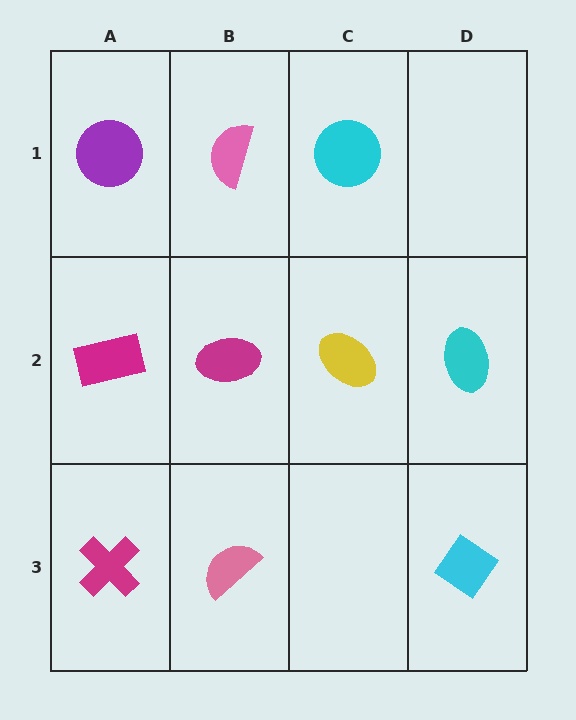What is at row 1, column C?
A cyan circle.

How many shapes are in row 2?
4 shapes.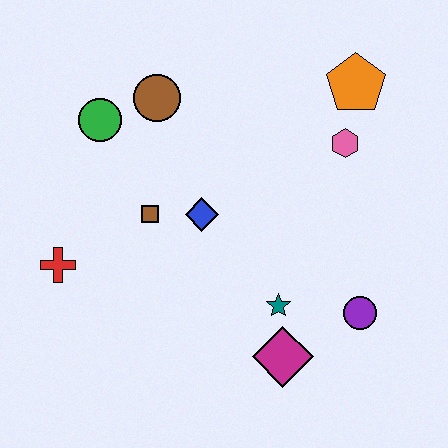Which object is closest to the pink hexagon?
The orange pentagon is closest to the pink hexagon.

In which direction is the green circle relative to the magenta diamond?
The green circle is above the magenta diamond.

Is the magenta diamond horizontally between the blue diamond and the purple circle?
Yes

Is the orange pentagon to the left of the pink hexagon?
No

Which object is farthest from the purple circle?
The green circle is farthest from the purple circle.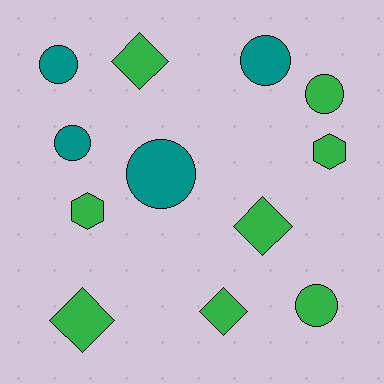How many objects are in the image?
There are 12 objects.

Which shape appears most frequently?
Circle, with 6 objects.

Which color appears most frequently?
Green, with 8 objects.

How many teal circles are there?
There are 4 teal circles.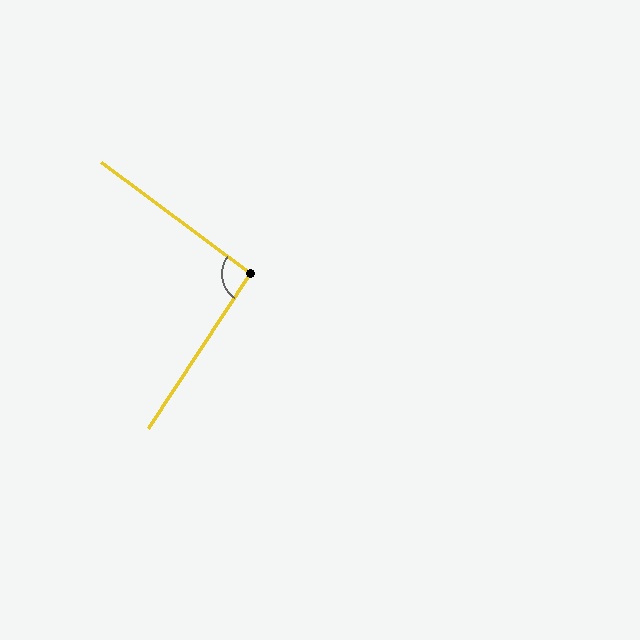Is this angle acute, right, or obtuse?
It is approximately a right angle.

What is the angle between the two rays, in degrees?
Approximately 93 degrees.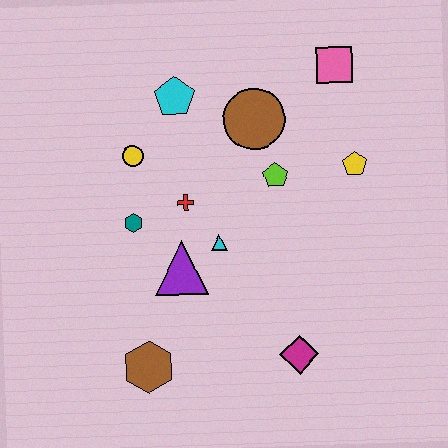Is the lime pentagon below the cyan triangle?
No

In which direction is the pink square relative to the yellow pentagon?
The pink square is above the yellow pentagon.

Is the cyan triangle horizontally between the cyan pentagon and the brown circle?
Yes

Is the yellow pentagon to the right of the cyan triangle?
Yes